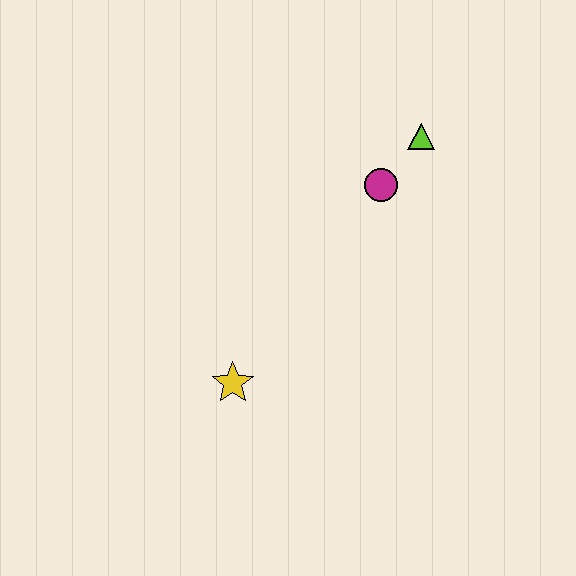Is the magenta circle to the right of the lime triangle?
No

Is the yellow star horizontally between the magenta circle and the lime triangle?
No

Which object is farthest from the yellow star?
The lime triangle is farthest from the yellow star.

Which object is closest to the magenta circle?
The lime triangle is closest to the magenta circle.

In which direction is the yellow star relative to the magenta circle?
The yellow star is below the magenta circle.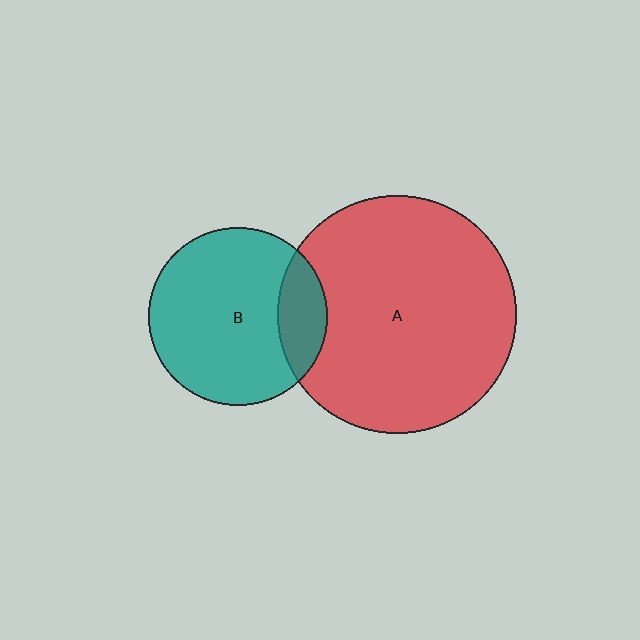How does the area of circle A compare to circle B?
Approximately 1.8 times.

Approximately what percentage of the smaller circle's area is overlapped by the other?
Approximately 20%.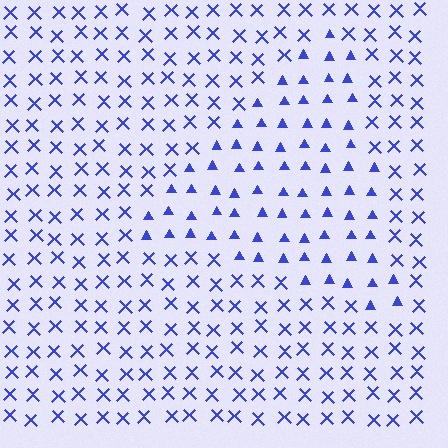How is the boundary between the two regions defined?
The boundary is defined by a change in element shape: triangles inside vs. X marks outside. All elements share the same color and spacing.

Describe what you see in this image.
The image is filled with small blue elements arranged in a uniform grid. A triangle-shaped region contains triangles, while the surrounding area contains X marks. The boundary is defined purely by the change in element shape.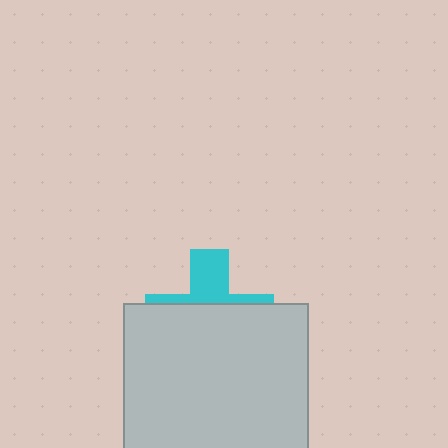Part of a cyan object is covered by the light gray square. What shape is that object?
It is a cross.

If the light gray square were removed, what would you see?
You would see the complete cyan cross.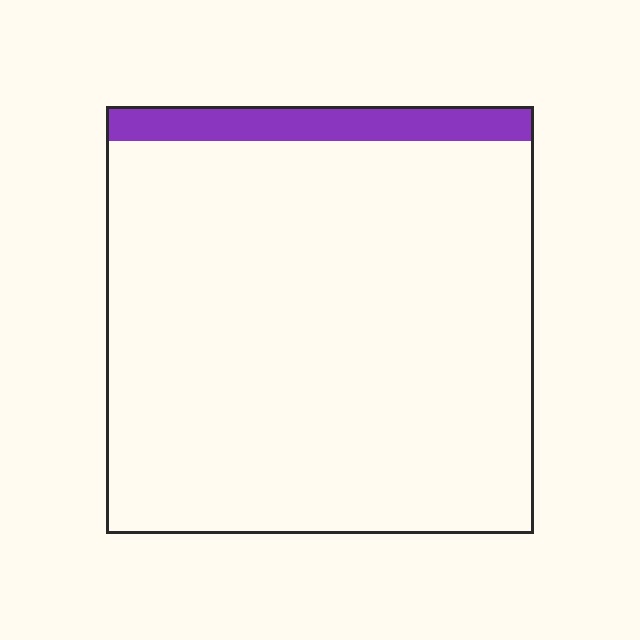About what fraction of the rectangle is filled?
About one tenth (1/10).